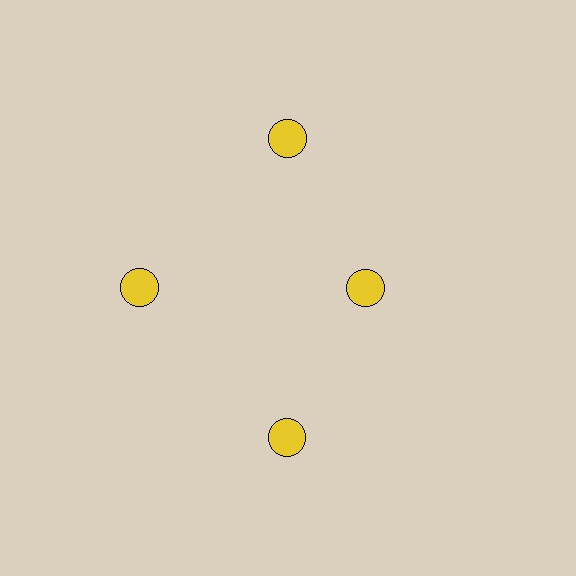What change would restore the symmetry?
The symmetry would be restored by moving it outward, back onto the ring so that all 4 circles sit at equal angles and equal distance from the center.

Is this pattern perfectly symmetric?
No. The 4 yellow circles are arranged in a ring, but one element near the 3 o'clock position is pulled inward toward the center, breaking the 4-fold rotational symmetry.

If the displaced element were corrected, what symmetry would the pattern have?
It would have 4-fold rotational symmetry — the pattern would map onto itself every 90 degrees.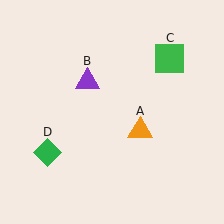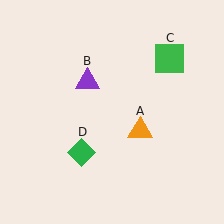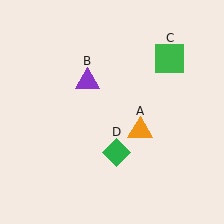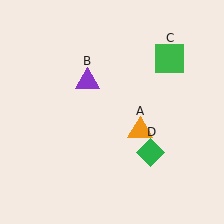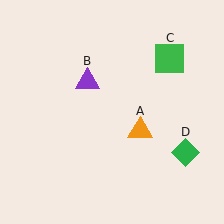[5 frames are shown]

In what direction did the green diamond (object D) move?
The green diamond (object D) moved right.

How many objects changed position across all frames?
1 object changed position: green diamond (object D).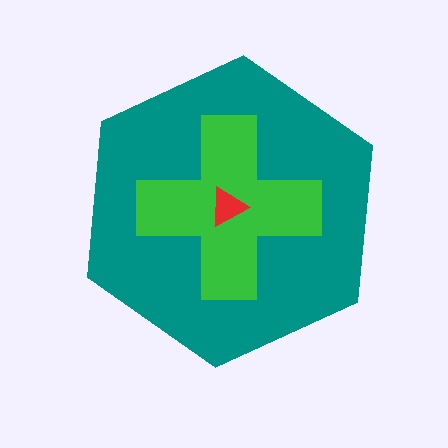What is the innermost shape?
The red triangle.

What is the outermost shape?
The teal hexagon.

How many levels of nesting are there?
3.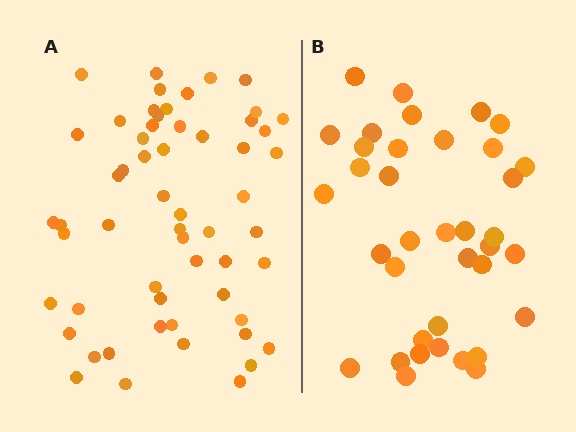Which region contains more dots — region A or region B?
Region A (the left region) has more dots.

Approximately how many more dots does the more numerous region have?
Region A has approximately 20 more dots than region B.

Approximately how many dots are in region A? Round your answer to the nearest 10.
About 60 dots. (The exact count is 57, which rounds to 60.)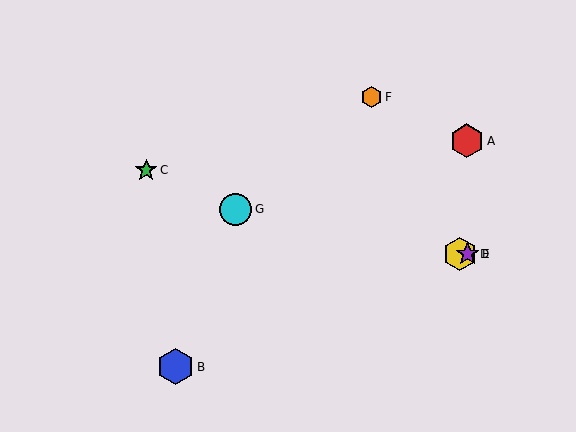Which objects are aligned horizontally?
Objects D, E are aligned horizontally.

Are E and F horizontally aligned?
No, E is at y≈254 and F is at y≈97.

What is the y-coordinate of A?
Object A is at y≈141.